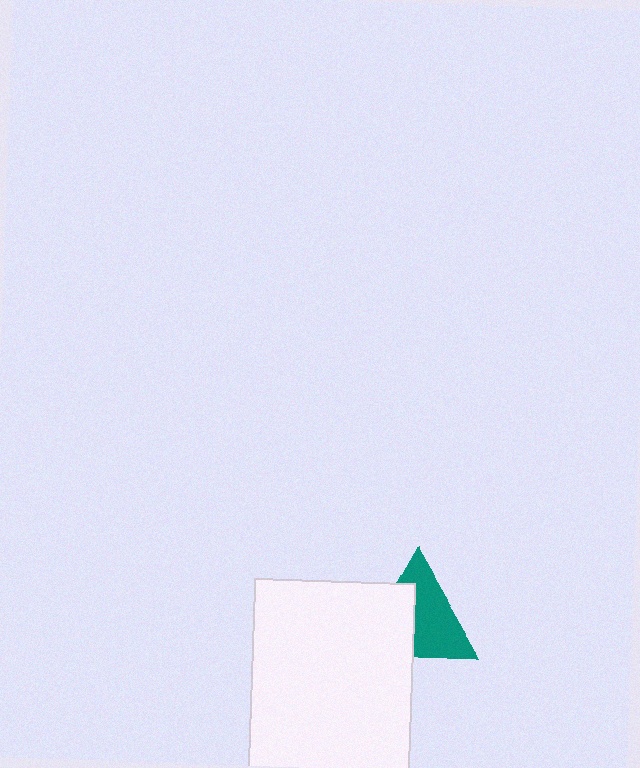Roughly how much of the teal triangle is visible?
About half of it is visible (roughly 57%).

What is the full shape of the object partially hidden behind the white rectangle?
The partially hidden object is a teal triangle.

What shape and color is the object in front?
The object in front is a white rectangle.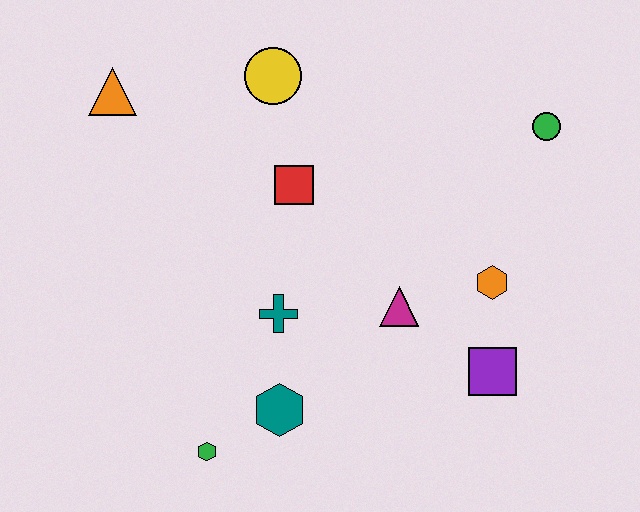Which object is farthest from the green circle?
The green hexagon is farthest from the green circle.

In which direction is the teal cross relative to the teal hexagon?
The teal cross is above the teal hexagon.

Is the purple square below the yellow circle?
Yes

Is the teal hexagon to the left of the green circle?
Yes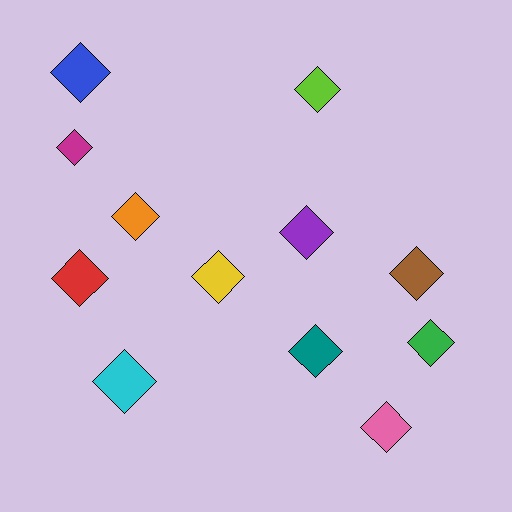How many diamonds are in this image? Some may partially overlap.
There are 12 diamonds.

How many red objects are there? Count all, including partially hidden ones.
There is 1 red object.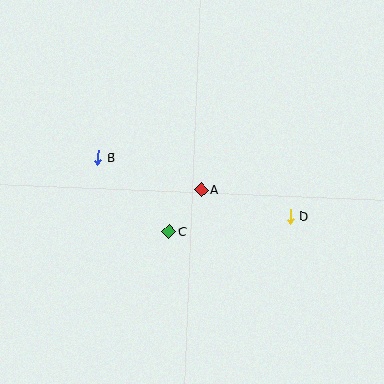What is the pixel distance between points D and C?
The distance between D and C is 122 pixels.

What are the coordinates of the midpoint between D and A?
The midpoint between D and A is at (246, 203).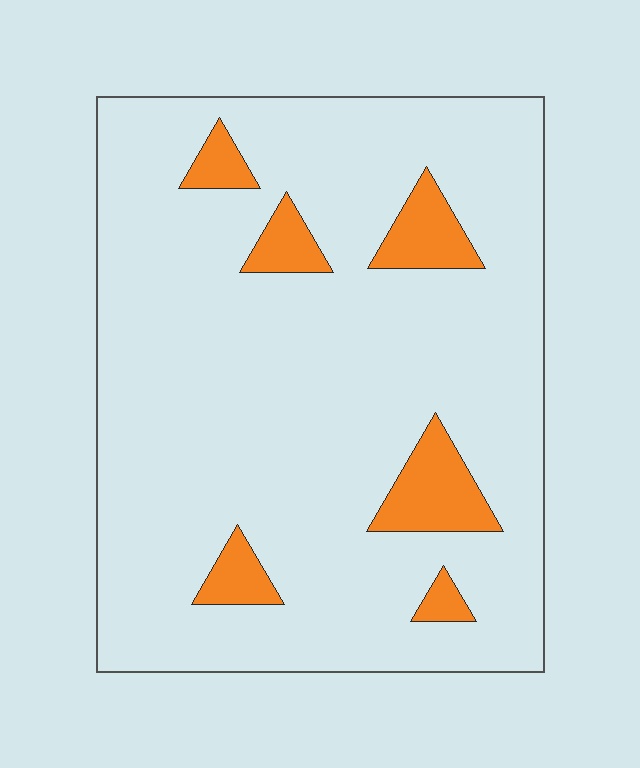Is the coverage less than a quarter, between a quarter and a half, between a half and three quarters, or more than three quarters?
Less than a quarter.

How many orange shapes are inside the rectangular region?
6.